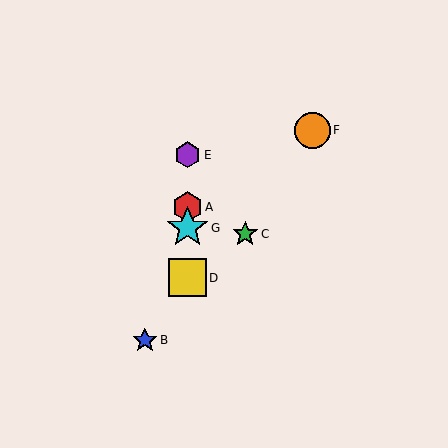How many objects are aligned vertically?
4 objects (A, D, E, G) are aligned vertically.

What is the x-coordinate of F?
Object F is at x≈313.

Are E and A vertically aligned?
Yes, both are at x≈187.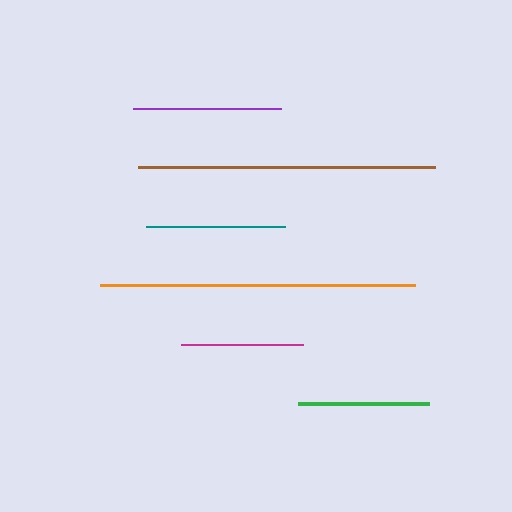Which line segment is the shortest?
The magenta line is the shortest at approximately 122 pixels.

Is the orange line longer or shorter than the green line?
The orange line is longer than the green line.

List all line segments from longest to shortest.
From longest to shortest: orange, brown, purple, teal, green, magenta.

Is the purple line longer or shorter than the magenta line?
The purple line is longer than the magenta line.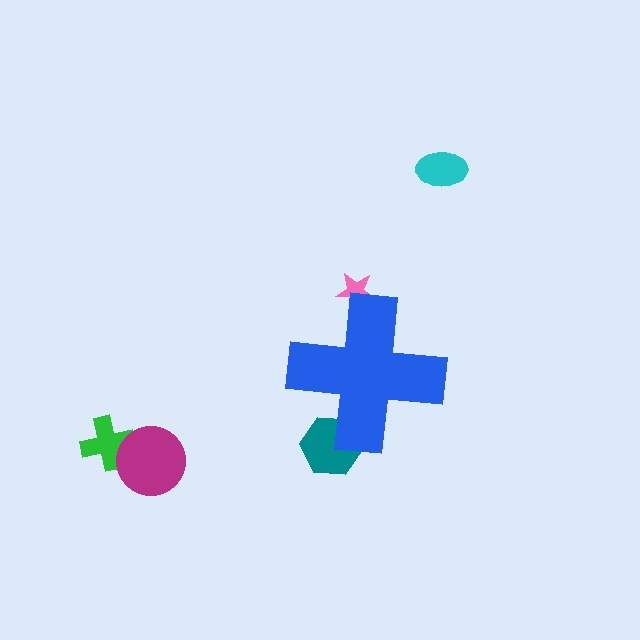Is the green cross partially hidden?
No, the green cross is fully visible.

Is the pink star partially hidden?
Yes, the pink star is partially hidden behind the blue cross.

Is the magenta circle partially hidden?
No, the magenta circle is fully visible.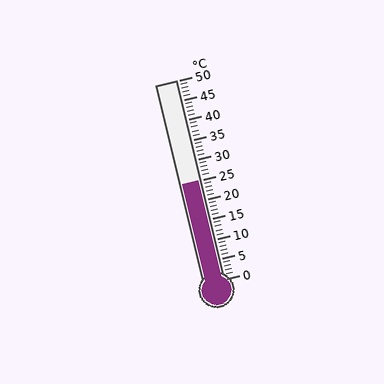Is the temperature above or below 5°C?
The temperature is above 5°C.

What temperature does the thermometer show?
The thermometer shows approximately 25°C.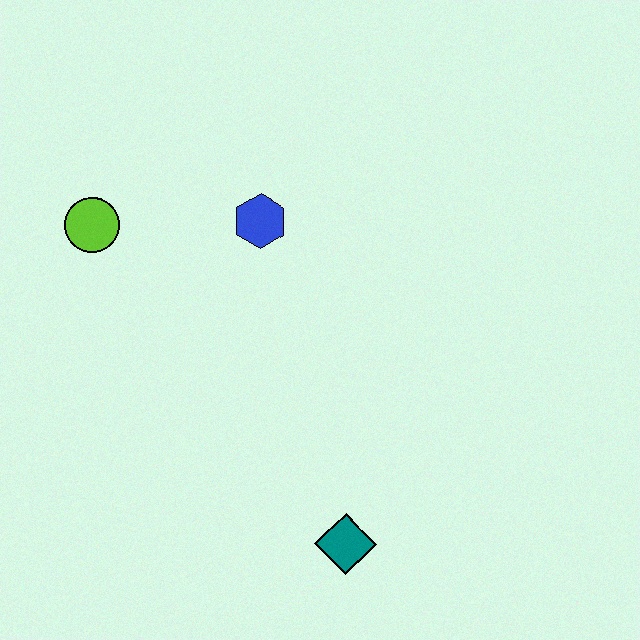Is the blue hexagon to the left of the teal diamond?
Yes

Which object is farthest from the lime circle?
The teal diamond is farthest from the lime circle.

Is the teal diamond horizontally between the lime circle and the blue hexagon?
No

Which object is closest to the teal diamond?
The blue hexagon is closest to the teal diamond.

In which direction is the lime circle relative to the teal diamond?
The lime circle is above the teal diamond.